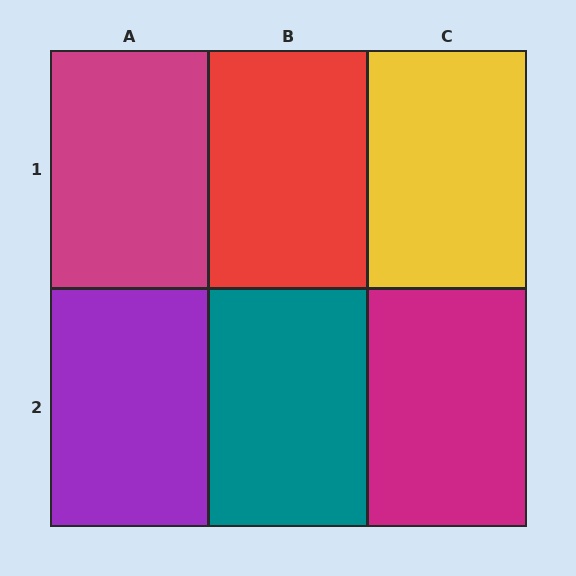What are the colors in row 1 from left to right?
Magenta, red, yellow.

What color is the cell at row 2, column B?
Teal.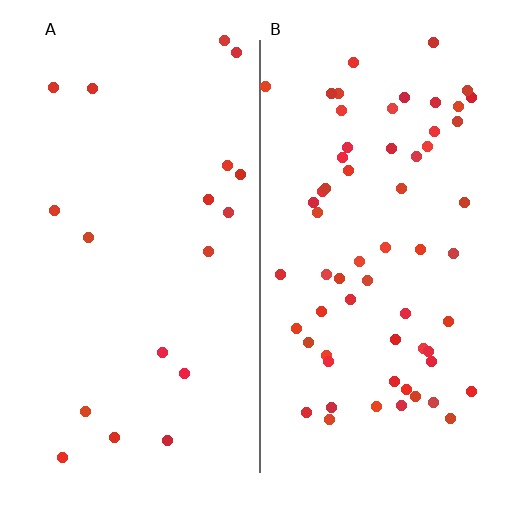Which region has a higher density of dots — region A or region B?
B (the right).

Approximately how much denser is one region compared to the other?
Approximately 3.5× — region B over region A.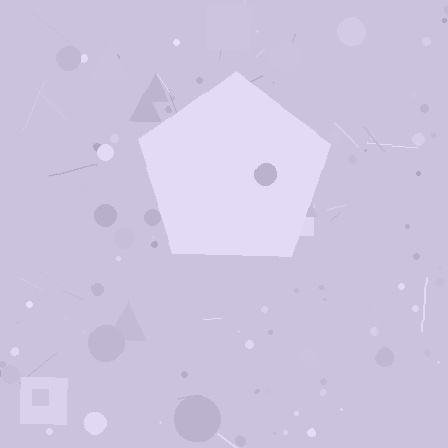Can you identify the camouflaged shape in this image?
The camouflaged shape is a pentagon.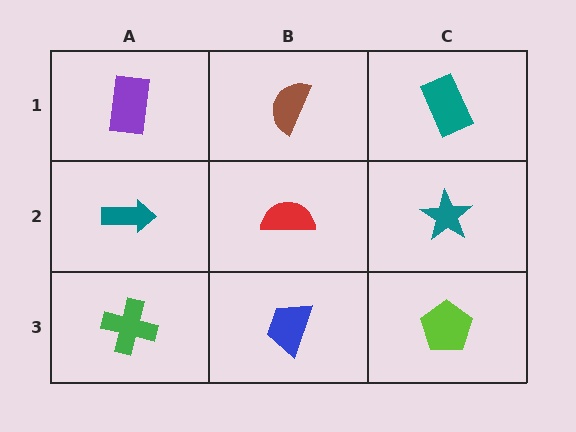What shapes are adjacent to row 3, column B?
A red semicircle (row 2, column B), a green cross (row 3, column A), a lime pentagon (row 3, column C).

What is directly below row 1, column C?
A teal star.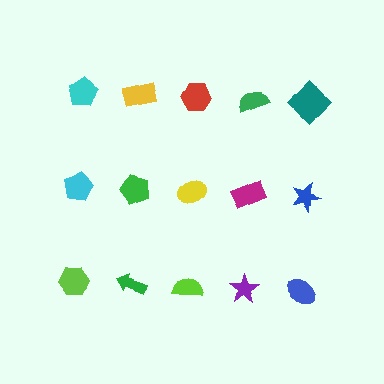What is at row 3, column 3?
A lime semicircle.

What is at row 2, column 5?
A blue star.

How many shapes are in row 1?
5 shapes.